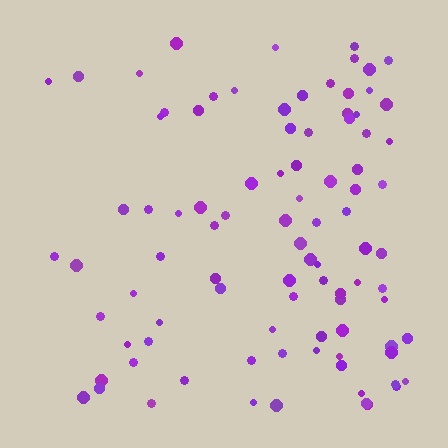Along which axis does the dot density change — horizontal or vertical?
Horizontal.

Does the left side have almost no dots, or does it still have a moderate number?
Still a moderate number, just noticeably fewer than the right.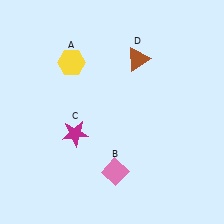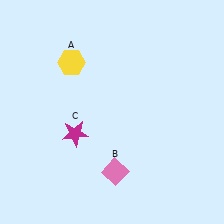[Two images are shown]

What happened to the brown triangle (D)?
The brown triangle (D) was removed in Image 2. It was in the top-right area of Image 1.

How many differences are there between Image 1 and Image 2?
There is 1 difference between the two images.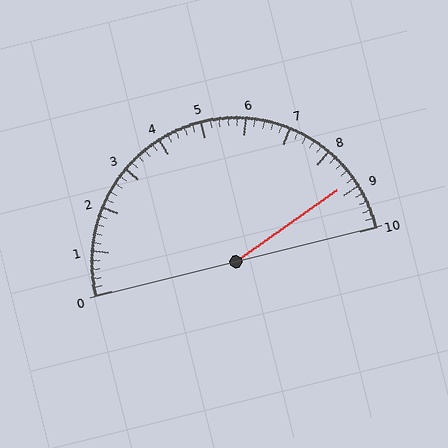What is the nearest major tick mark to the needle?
The nearest major tick mark is 9.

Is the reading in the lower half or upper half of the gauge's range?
The reading is in the upper half of the range (0 to 10).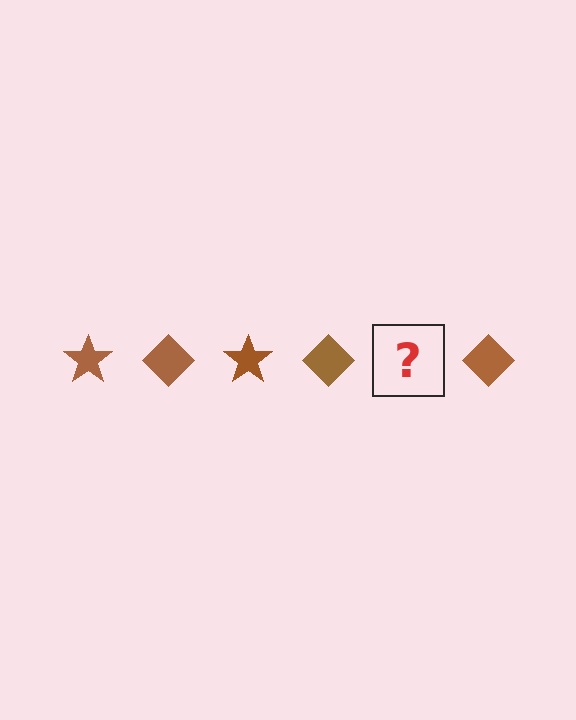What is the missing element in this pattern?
The missing element is a brown star.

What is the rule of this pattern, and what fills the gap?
The rule is that the pattern cycles through star, diamond shapes in brown. The gap should be filled with a brown star.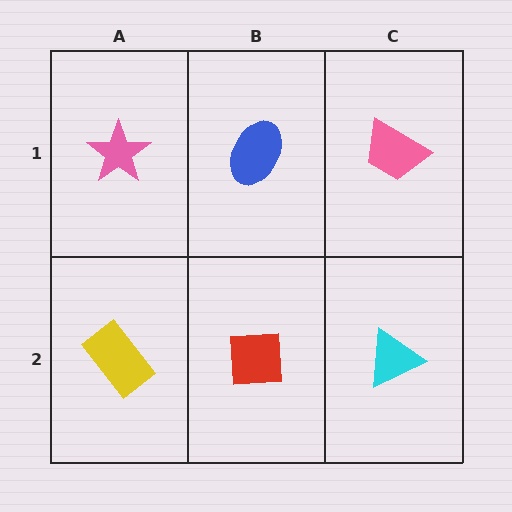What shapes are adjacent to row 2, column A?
A pink star (row 1, column A), a red square (row 2, column B).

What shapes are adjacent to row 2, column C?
A pink trapezoid (row 1, column C), a red square (row 2, column B).